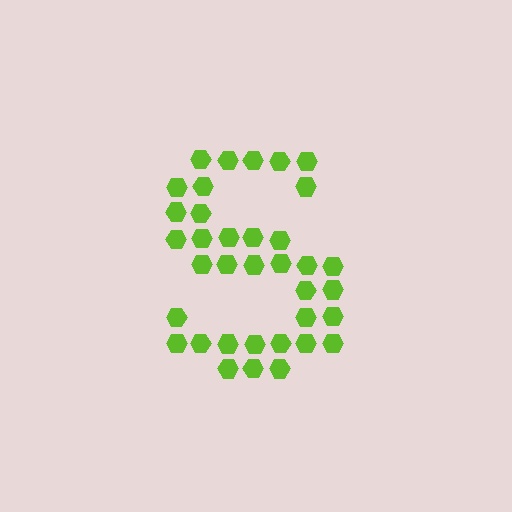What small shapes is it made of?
It is made of small hexagons.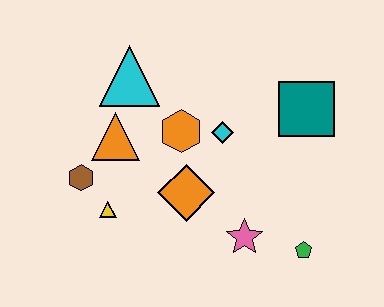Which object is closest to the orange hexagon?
The cyan diamond is closest to the orange hexagon.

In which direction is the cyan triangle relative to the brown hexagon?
The cyan triangle is above the brown hexagon.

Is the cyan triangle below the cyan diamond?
No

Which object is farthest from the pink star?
The cyan triangle is farthest from the pink star.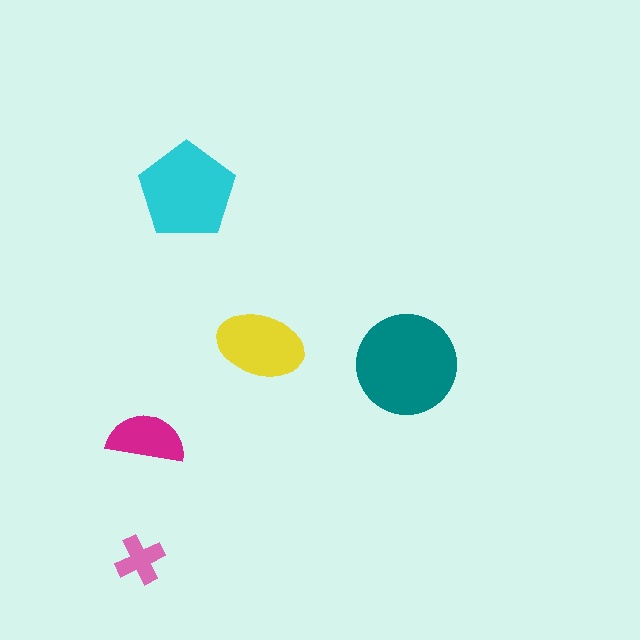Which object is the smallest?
The pink cross.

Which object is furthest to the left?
The pink cross is leftmost.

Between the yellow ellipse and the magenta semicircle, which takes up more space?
The yellow ellipse.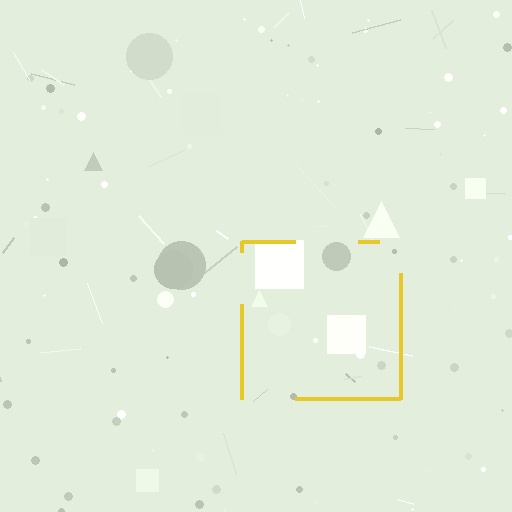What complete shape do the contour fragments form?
The contour fragments form a square.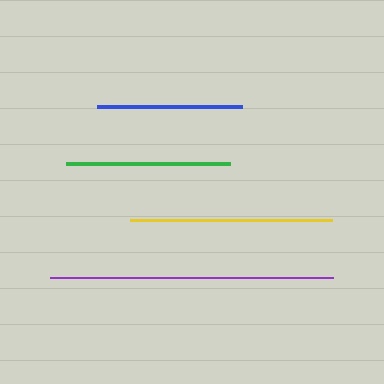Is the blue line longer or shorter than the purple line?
The purple line is longer than the blue line.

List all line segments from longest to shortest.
From longest to shortest: purple, yellow, green, blue.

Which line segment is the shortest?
The blue line is the shortest at approximately 144 pixels.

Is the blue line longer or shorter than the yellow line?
The yellow line is longer than the blue line.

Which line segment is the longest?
The purple line is the longest at approximately 284 pixels.